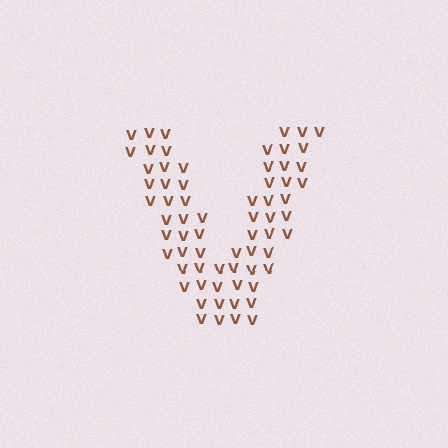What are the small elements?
The small elements are letter V's.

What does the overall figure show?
The overall figure shows the letter V.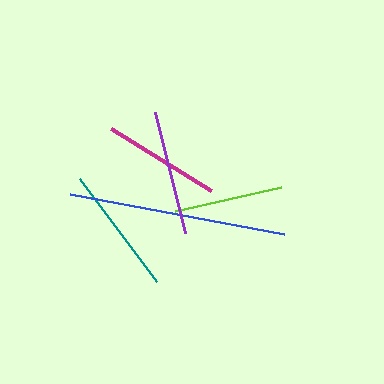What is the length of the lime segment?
The lime segment is approximately 109 pixels long.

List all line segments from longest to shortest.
From longest to shortest: blue, teal, purple, magenta, lime.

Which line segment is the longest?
The blue line is the longest at approximately 218 pixels.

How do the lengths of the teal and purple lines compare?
The teal and purple lines are approximately the same length.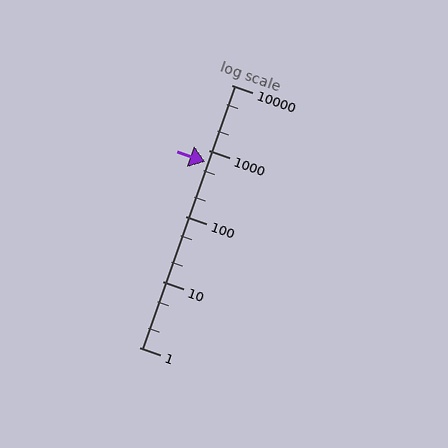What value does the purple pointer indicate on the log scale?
The pointer indicates approximately 680.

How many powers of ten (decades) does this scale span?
The scale spans 4 decades, from 1 to 10000.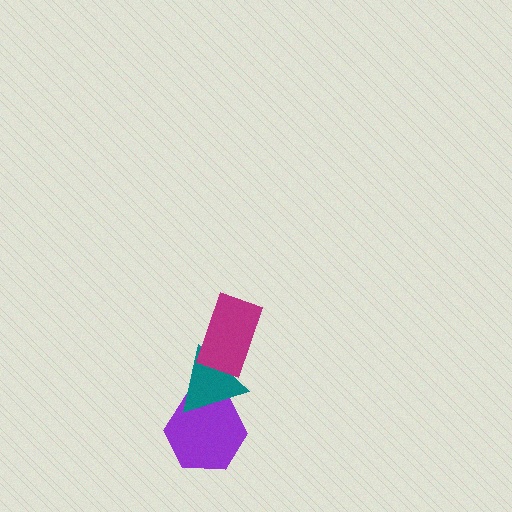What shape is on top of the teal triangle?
The magenta rectangle is on top of the teal triangle.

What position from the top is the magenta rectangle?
The magenta rectangle is 1st from the top.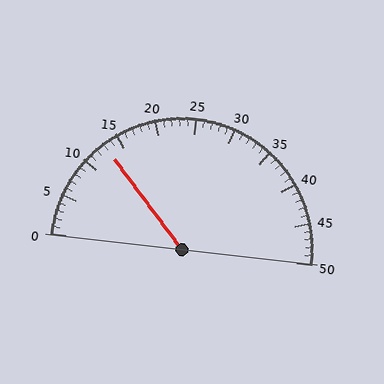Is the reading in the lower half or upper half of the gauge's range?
The reading is in the lower half of the range (0 to 50).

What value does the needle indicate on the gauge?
The needle indicates approximately 13.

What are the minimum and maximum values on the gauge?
The gauge ranges from 0 to 50.